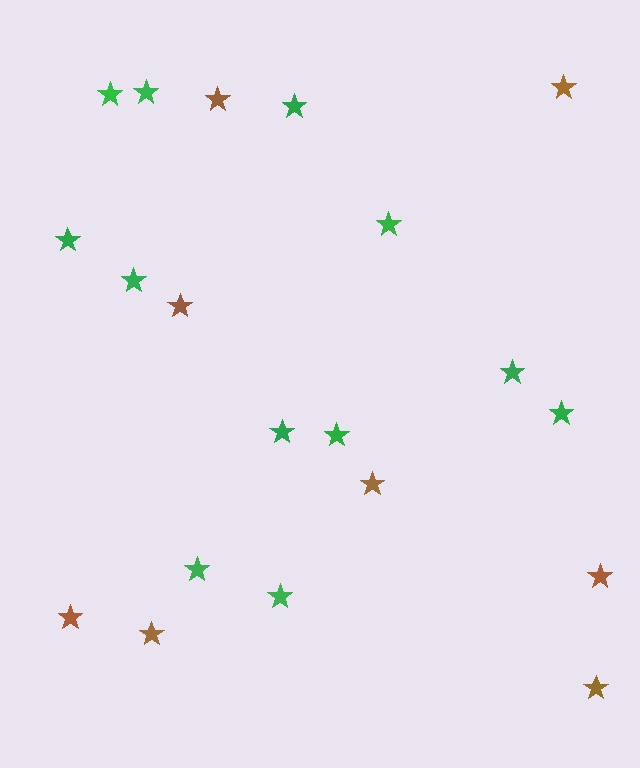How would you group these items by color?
There are 2 groups: one group of green stars (12) and one group of brown stars (8).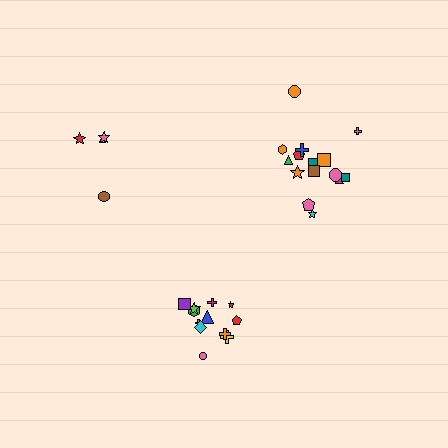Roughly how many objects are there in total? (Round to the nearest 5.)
Roughly 30 objects in total.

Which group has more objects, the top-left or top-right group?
The top-right group.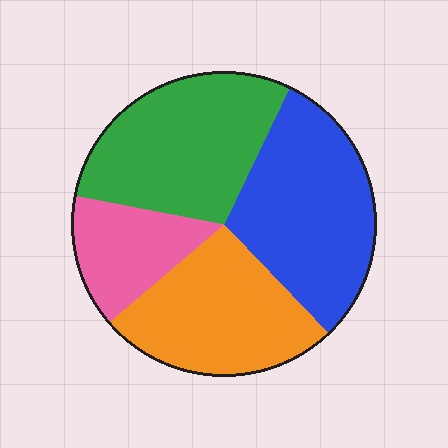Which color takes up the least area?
Pink, at roughly 15%.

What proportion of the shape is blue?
Blue takes up about one third (1/3) of the shape.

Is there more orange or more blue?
Blue.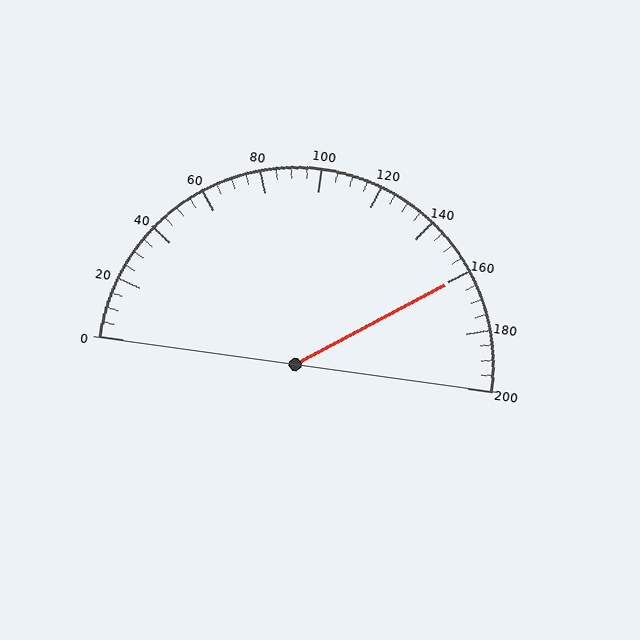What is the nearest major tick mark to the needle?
The nearest major tick mark is 160.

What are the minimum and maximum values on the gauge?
The gauge ranges from 0 to 200.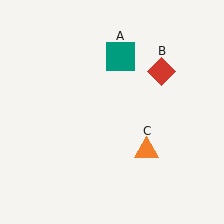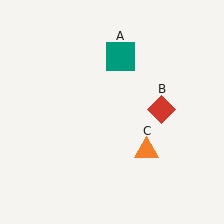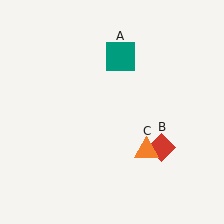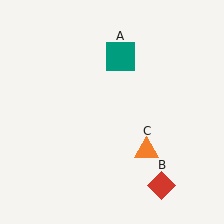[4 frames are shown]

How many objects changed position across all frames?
1 object changed position: red diamond (object B).